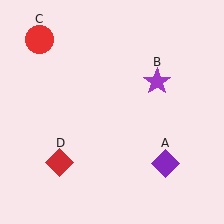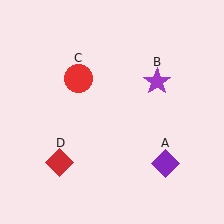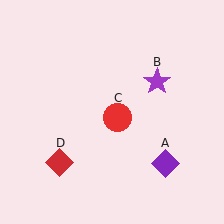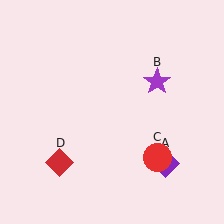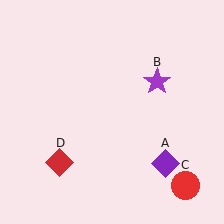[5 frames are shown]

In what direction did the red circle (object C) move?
The red circle (object C) moved down and to the right.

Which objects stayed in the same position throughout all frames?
Purple diamond (object A) and purple star (object B) and red diamond (object D) remained stationary.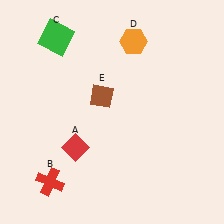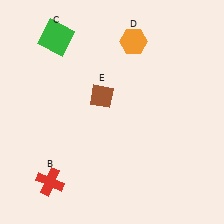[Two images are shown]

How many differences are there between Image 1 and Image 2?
There is 1 difference between the two images.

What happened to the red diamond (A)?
The red diamond (A) was removed in Image 2. It was in the bottom-left area of Image 1.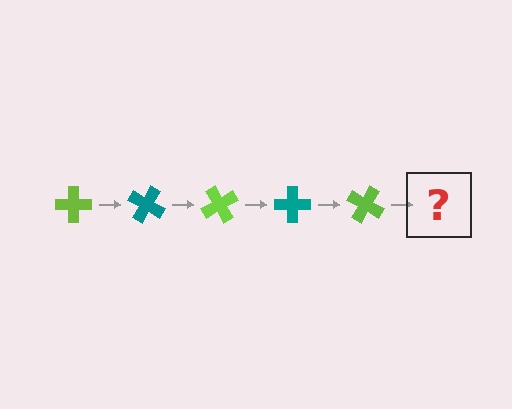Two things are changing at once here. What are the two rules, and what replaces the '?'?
The two rules are that it rotates 30 degrees each step and the color cycles through lime and teal. The '?' should be a teal cross, rotated 150 degrees from the start.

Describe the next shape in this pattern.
It should be a teal cross, rotated 150 degrees from the start.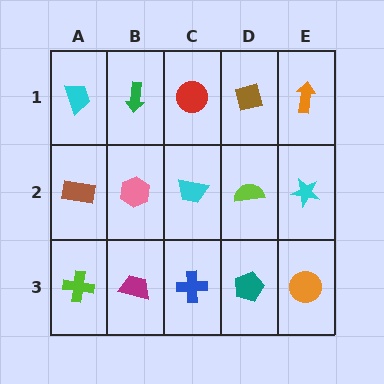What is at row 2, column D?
A lime semicircle.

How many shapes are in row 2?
5 shapes.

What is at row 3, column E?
An orange circle.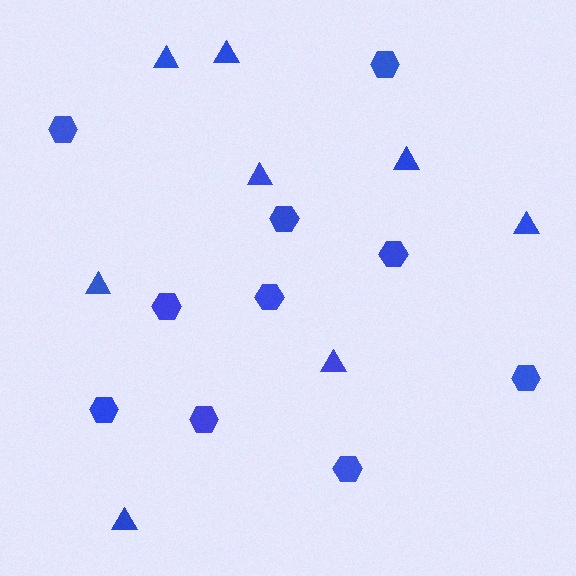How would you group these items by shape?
There are 2 groups: one group of hexagons (10) and one group of triangles (8).